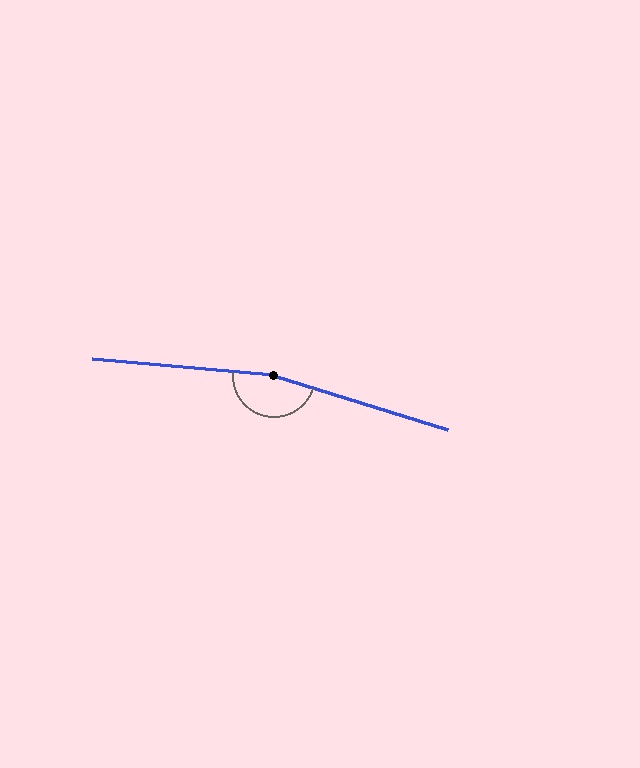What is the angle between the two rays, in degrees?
Approximately 168 degrees.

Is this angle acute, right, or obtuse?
It is obtuse.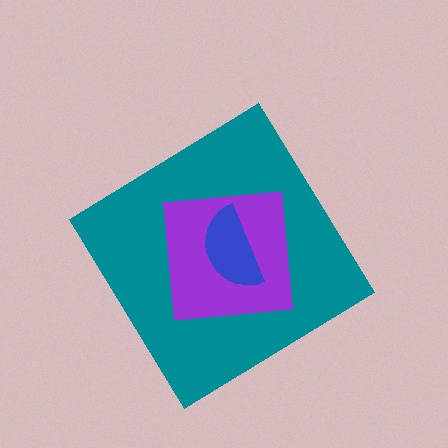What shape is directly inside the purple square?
The blue semicircle.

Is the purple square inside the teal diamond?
Yes.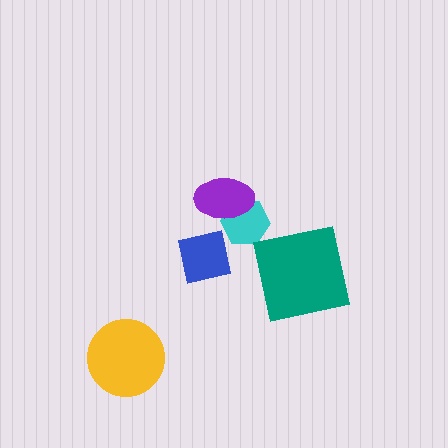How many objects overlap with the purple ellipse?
1 object overlaps with the purple ellipse.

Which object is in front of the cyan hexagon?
The purple ellipse is in front of the cyan hexagon.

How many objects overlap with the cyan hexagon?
1 object overlaps with the cyan hexagon.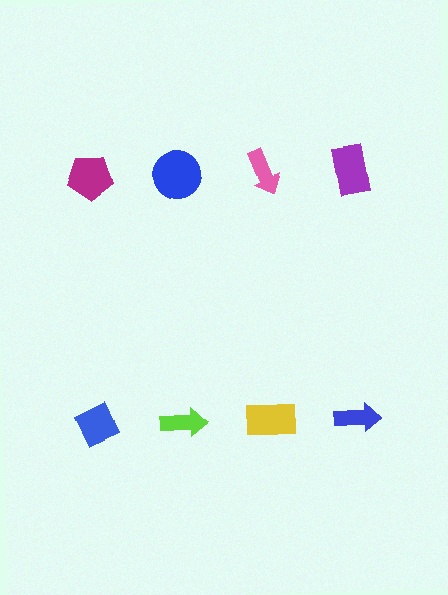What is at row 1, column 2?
A blue circle.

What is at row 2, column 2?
A lime arrow.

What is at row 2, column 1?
A blue diamond.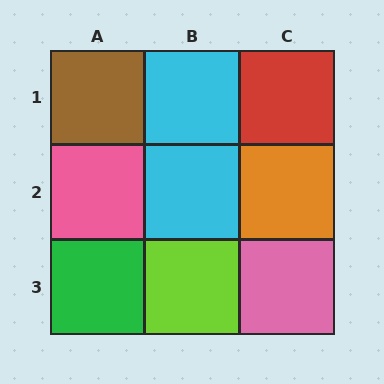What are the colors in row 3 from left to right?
Green, lime, pink.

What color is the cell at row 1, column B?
Cyan.